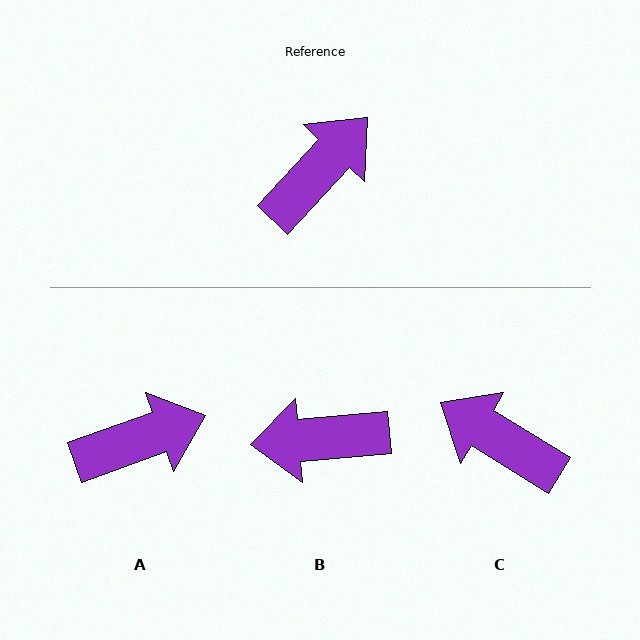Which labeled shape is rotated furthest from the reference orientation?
B, about 138 degrees away.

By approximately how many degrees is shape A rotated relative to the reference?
Approximately 27 degrees clockwise.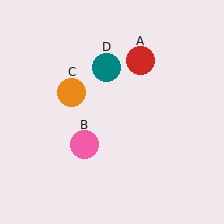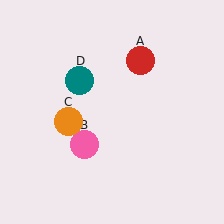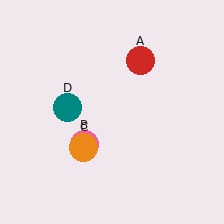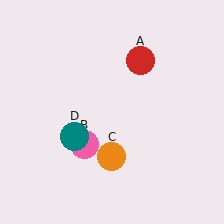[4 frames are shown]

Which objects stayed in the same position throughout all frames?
Red circle (object A) and pink circle (object B) remained stationary.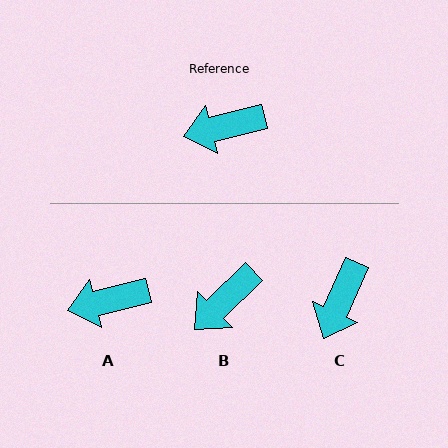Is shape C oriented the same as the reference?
No, it is off by about 52 degrees.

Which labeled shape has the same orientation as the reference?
A.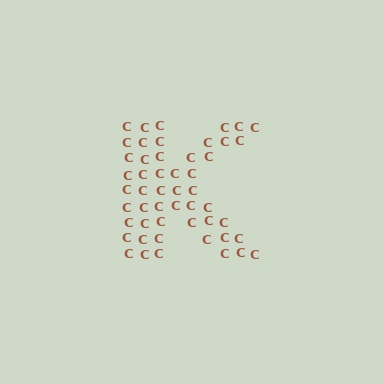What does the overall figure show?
The overall figure shows the letter K.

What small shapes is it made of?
It is made of small letter C's.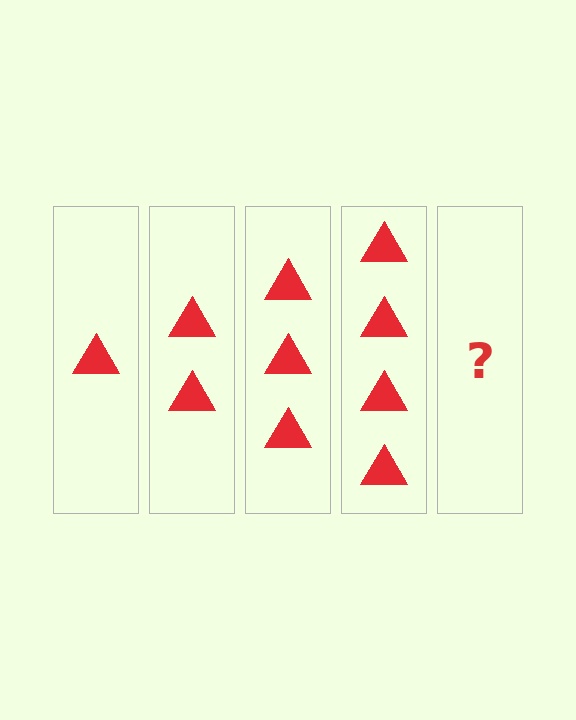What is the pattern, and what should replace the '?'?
The pattern is that each step adds one more triangle. The '?' should be 5 triangles.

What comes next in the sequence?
The next element should be 5 triangles.